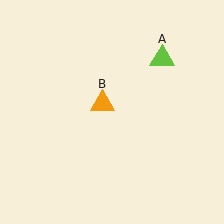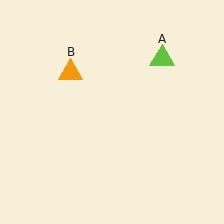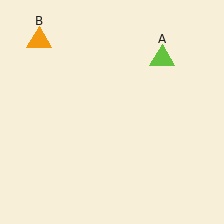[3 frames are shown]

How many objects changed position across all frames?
1 object changed position: orange triangle (object B).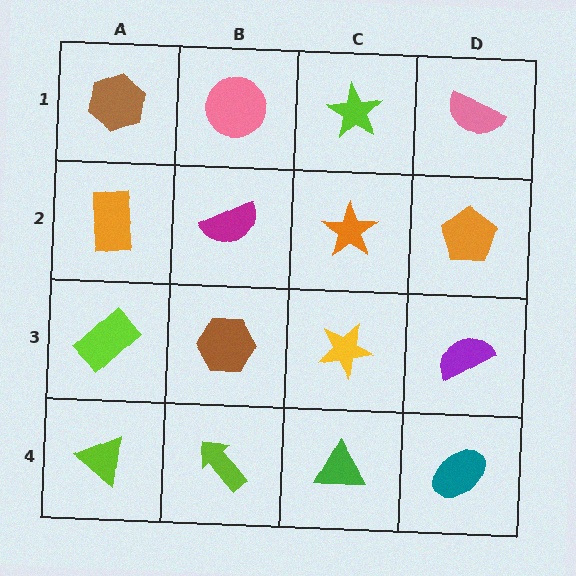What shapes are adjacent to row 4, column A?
A lime rectangle (row 3, column A), a lime arrow (row 4, column B).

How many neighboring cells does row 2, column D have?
3.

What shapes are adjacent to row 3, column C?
An orange star (row 2, column C), a green triangle (row 4, column C), a brown hexagon (row 3, column B), a purple semicircle (row 3, column D).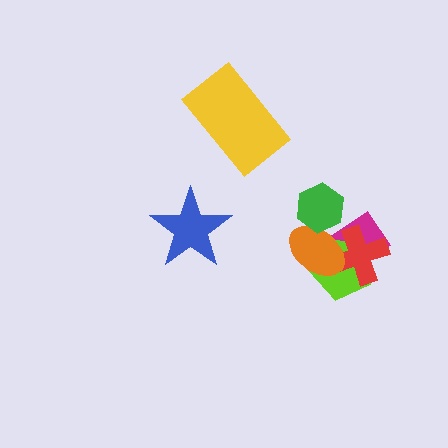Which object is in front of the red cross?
The orange ellipse is in front of the red cross.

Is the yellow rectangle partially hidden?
No, no other shape covers it.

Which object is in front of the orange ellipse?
The green hexagon is in front of the orange ellipse.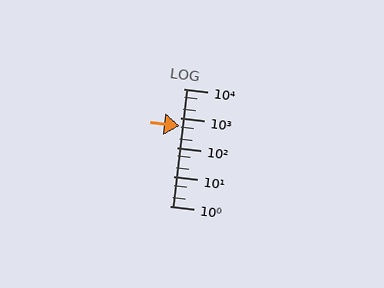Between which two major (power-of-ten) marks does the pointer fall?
The pointer is between 100 and 1000.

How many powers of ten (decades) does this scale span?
The scale spans 4 decades, from 1 to 10000.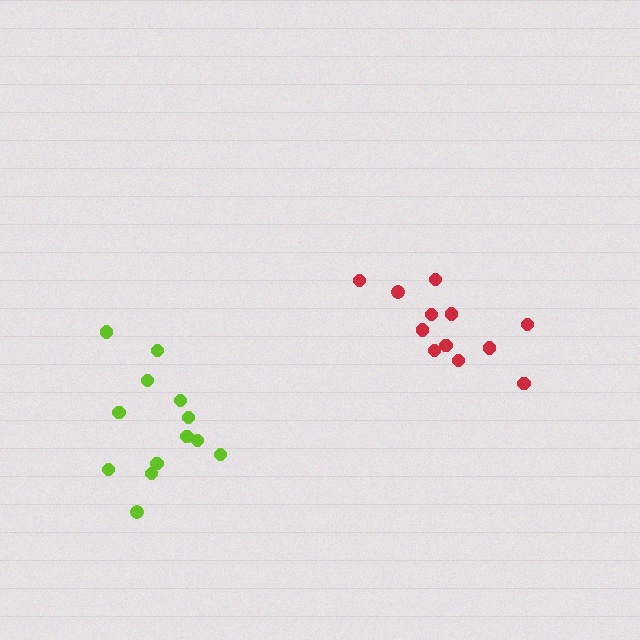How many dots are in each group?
Group 1: 12 dots, Group 2: 13 dots (25 total).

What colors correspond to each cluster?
The clusters are colored: red, lime.